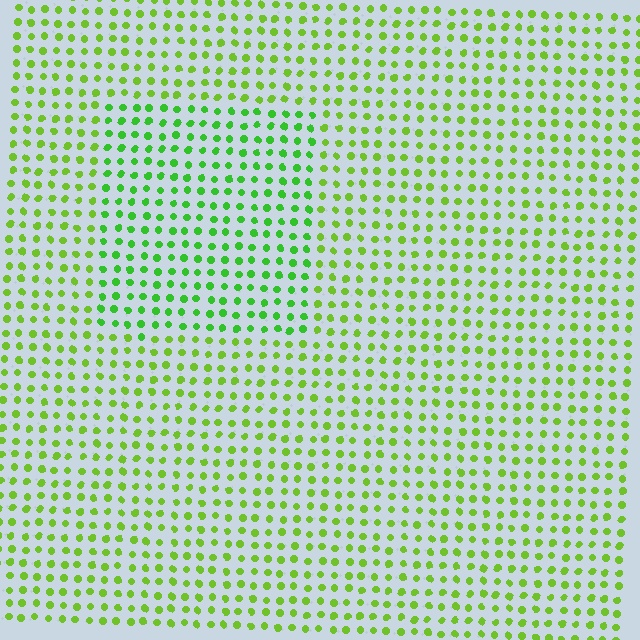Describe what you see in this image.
The image is filled with small lime elements in a uniform arrangement. A rectangle-shaped region is visible where the elements are tinted to a slightly different hue, forming a subtle color boundary.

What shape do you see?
I see a rectangle.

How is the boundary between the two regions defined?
The boundary is defined purely by a slight shift in hue (about 24 degrees). Spacing, size, and orientation are identical on both sides.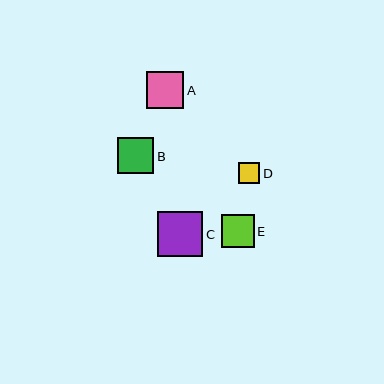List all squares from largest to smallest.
From largest to smallest: C, A, B, E, D.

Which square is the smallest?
Square D is the smallest with a size of approximately 21 pixels.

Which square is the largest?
Square C is the largest with a size of approximately 45 pixels.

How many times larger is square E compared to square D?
Square E is approximately 1.5 times the size of square D.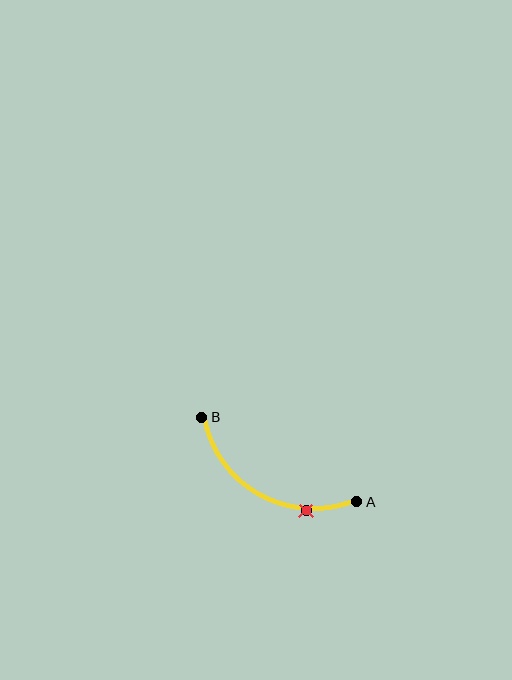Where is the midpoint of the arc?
The arc midpoint is the point on the curve farthest from the straight line joining A and B. It sits below that line.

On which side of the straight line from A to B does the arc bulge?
The arc bulges below the straight line connecting A and B.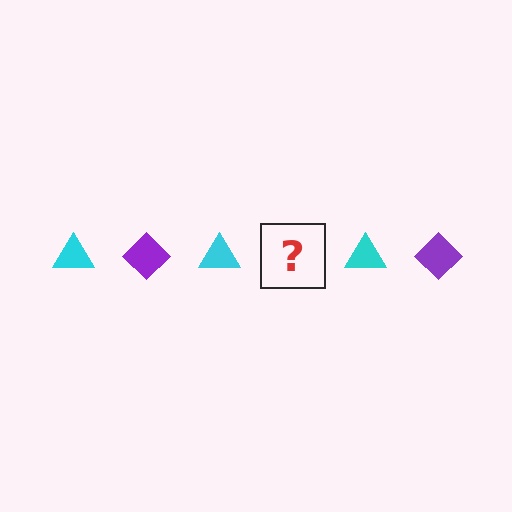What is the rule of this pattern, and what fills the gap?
The rule is that the pattern alternates between cyan triangle and purple diamond. The gap should be filled with a purple diamond.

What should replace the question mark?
The question mark should be replaced with a purple diamond.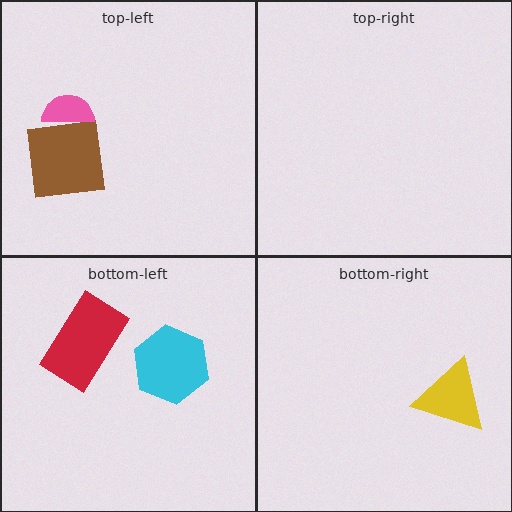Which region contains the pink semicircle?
The top-left region.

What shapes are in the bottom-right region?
The yellow triangle.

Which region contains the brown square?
The top-left region.